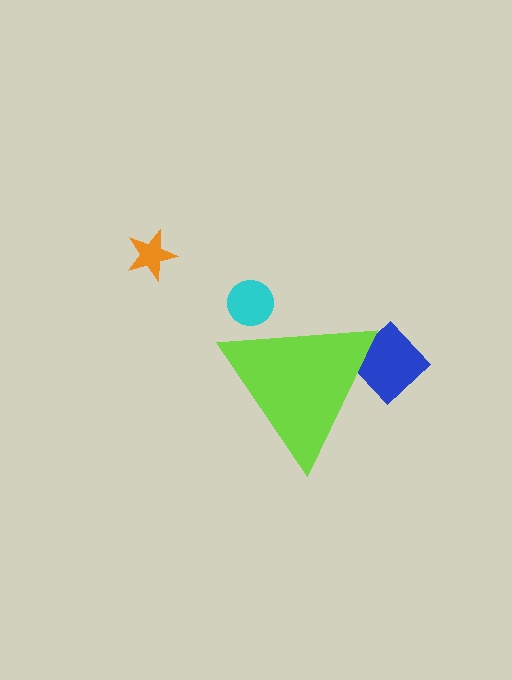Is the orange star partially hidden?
No, the orange star is fully visible.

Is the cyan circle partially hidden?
Yes, the cyan circle is partially hidden behind the lime triangle.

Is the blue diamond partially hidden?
Yes, the blue diamond is partially hidden behind the lime triangle.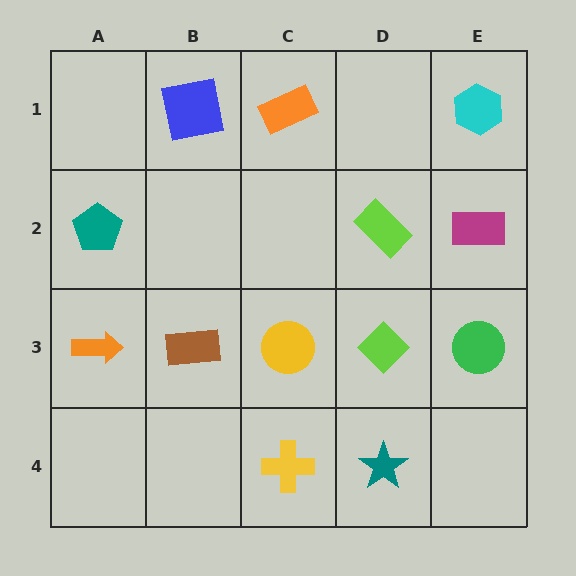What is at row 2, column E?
A magenta rectangle.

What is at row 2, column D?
A lime rectangle.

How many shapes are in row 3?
5 shapes.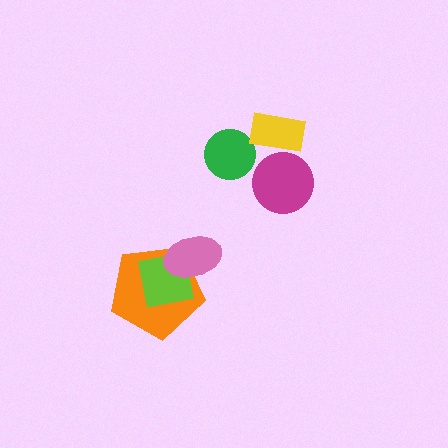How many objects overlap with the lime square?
2 objects overlap with the lime square.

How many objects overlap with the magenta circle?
1 object overlaps with the magenta circle.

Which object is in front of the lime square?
The pink ellipse is in front of the lime square.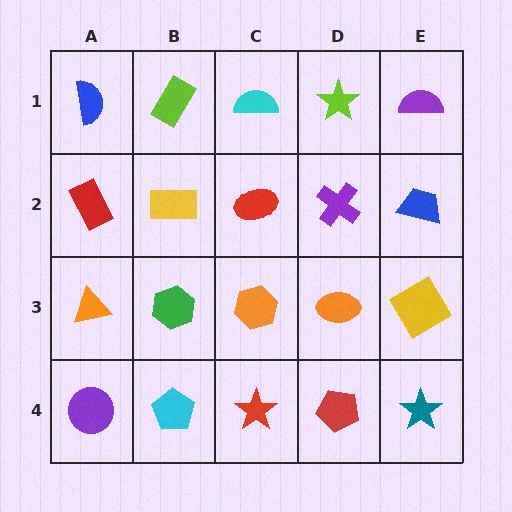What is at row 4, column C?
A red star.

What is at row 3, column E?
A yellow diamond.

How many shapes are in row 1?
5 shapes.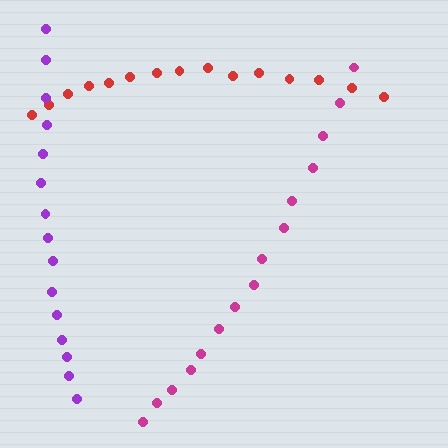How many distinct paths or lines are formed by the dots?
There are 3 distinct paths.